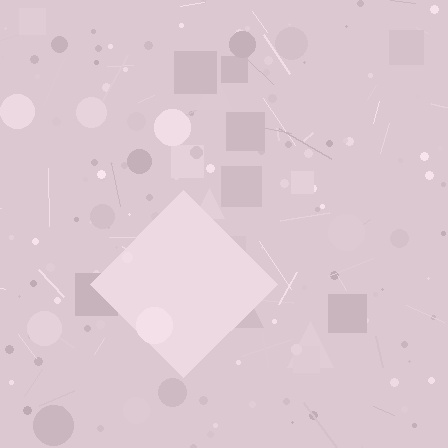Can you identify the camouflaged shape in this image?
The camouflaged shape is a diamond.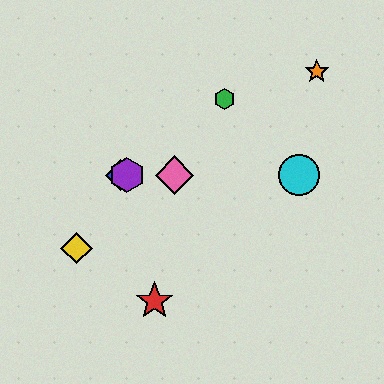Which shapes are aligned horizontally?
The blue diamond, the purple hexagon, the cyan circle, the pink diamond are aligned horizontally.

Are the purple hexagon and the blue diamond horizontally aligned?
Yes, both are at y≈175.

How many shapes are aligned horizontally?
4 shapes (the blue diamond, the purple hexagon, the cyan circle, the pink diamond) are aligned horizontally.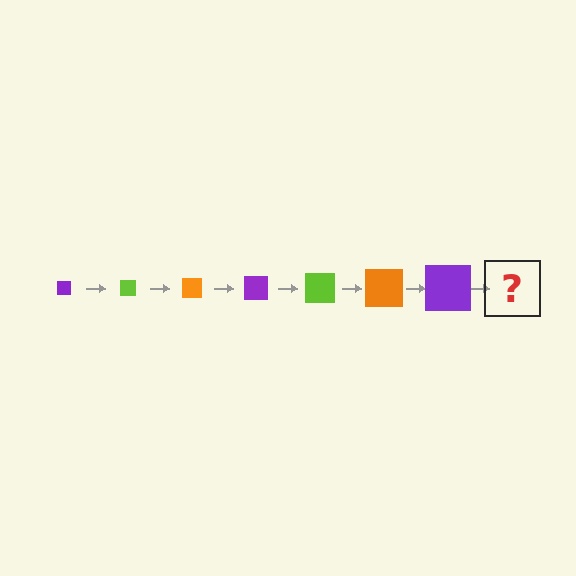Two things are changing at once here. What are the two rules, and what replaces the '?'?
The two rules are that the square grows larger each step and the color cycles through purple, lime, and orange. The '?' should be a lime square, larger than the previous one.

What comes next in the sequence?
The next element should be a lime square, larger than the previous one.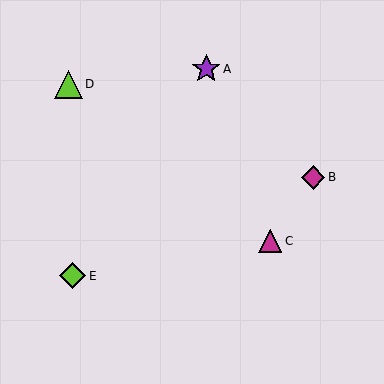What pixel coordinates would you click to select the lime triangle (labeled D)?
Click at (69, 84) to select the lime triangle D.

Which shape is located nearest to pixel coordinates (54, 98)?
The lime triangle (labeled D) at (69, 84) is nearest to that location.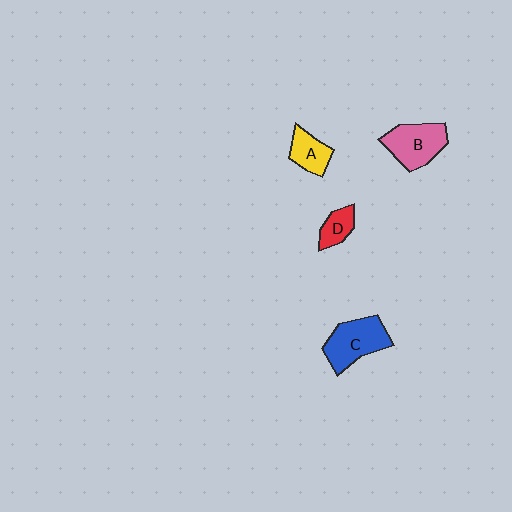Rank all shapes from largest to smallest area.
From largest to smallest: C (blue), B (pink), A (yellow), D (red).